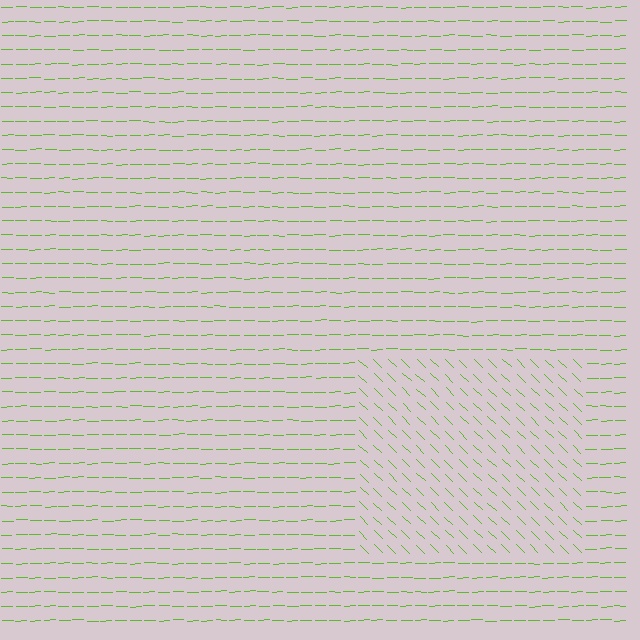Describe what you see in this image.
The image is filled with small lime line segments. A rectangle region in the image has lines oriented differently from the surrounding lines, creating a visible texture boundary.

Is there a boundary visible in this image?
Yes, there is a texture boundary formed by a change in line orientation.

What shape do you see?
I see a rectangle.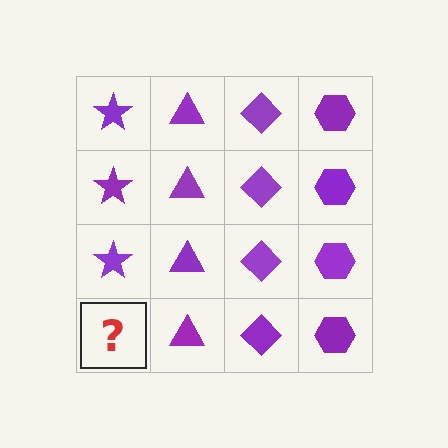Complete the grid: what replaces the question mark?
The question mark should be replaced with a purple star.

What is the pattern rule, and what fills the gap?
The rule is that each column has a consistent shape. The gap should be filled with a purple star.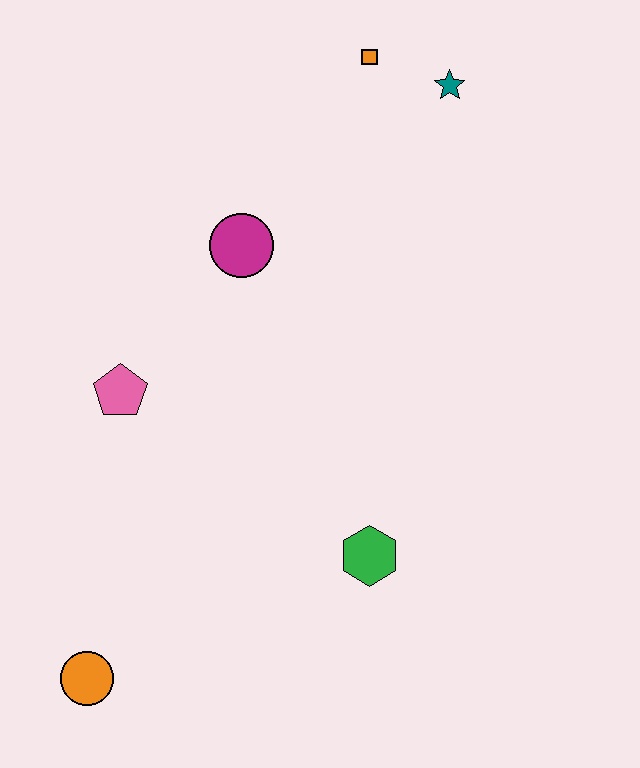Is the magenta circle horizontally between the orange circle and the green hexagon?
Yes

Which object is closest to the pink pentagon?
The magenta circle is closest to the pink pentagon.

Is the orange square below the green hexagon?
No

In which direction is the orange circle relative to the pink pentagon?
The orange circle is below the pink pentagon.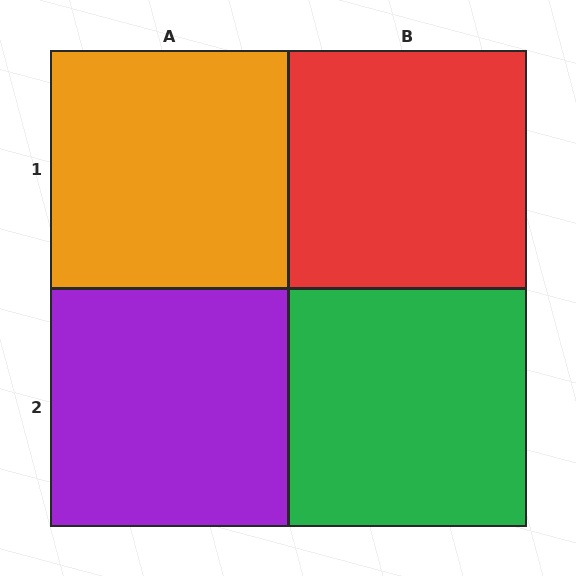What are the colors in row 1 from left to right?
Orange, red.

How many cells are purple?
1 cell is purple.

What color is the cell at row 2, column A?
Purple.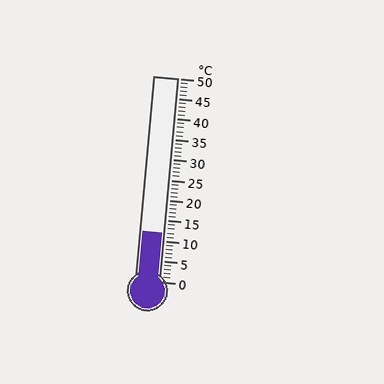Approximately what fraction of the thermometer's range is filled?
The thermometer is filled to approximately 25% of its range.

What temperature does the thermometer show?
The thermometer shows approximately 12°C.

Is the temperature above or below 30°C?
The temperature is below 30°C.